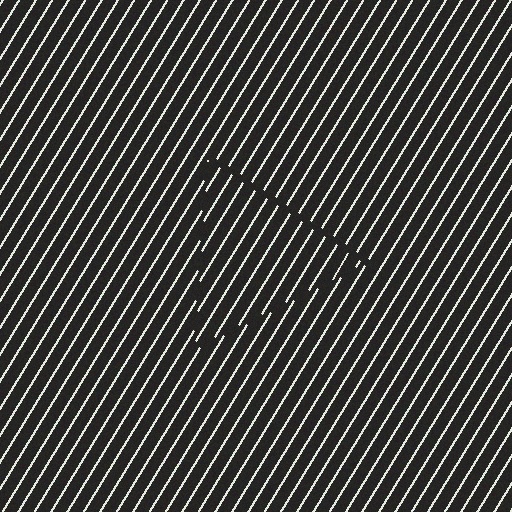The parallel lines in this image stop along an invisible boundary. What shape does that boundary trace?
An illusory triangle. The interior of the shape contains the same grating, shifted by half a period — the contour is defined by the phase discontinuity where line-ends from the inner and outer gratings abut.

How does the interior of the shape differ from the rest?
The interior of the shape contains the same grating, shifted by half a period — the contour is defined by the phase discontinuity where line-ends from the inner and outer gratings abut.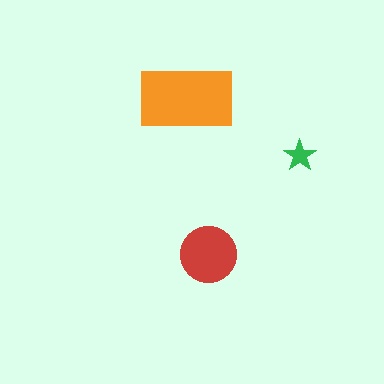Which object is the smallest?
The green star.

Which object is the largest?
The orange rectangle.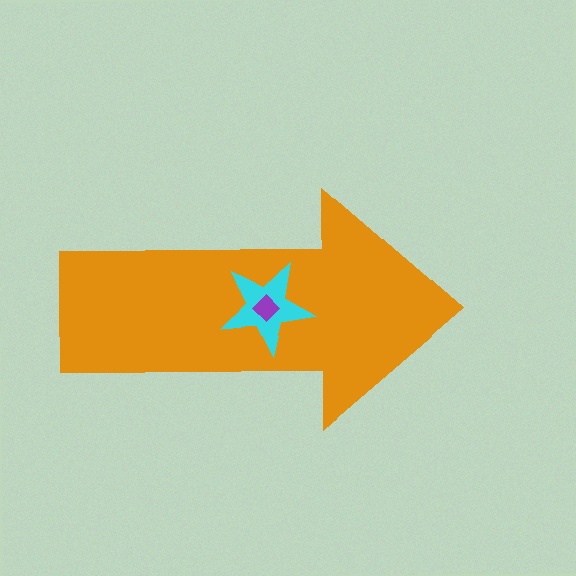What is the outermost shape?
The orange arrow.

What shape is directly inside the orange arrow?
The cyan star.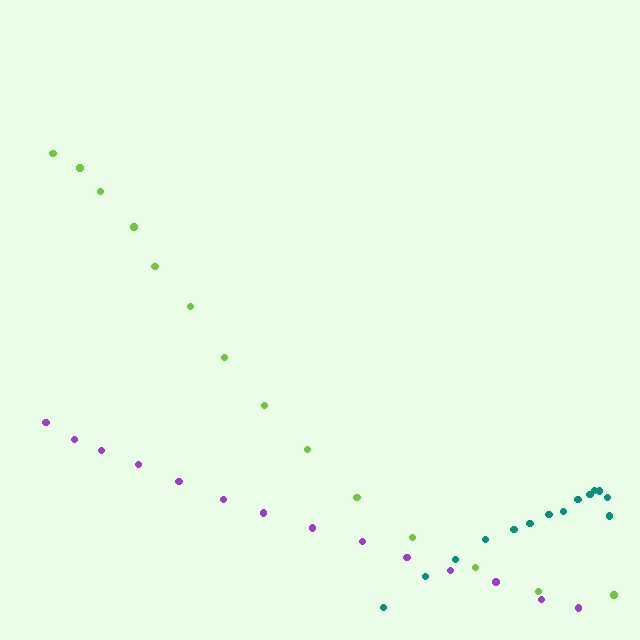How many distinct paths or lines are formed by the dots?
There are 3 distinct paths.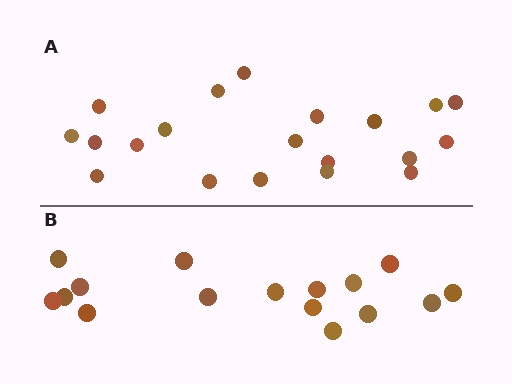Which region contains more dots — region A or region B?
Region A (the top region) has more dots.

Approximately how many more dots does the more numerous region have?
Region A has about 4 more dots than region B.